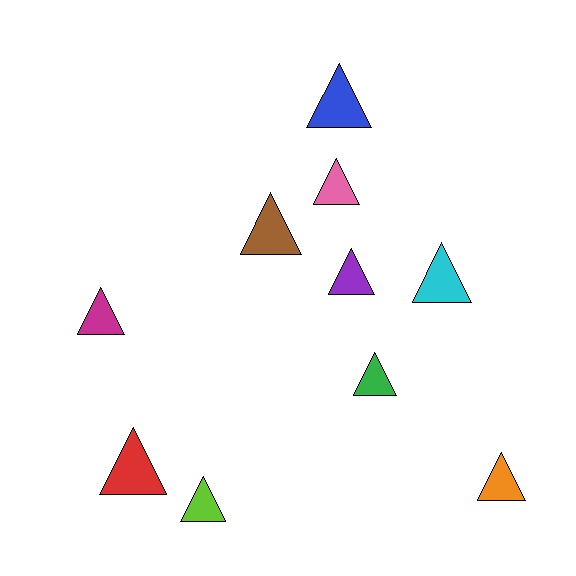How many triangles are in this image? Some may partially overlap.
There are 10 triangles.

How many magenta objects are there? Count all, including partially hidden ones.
There is 1 magenta object.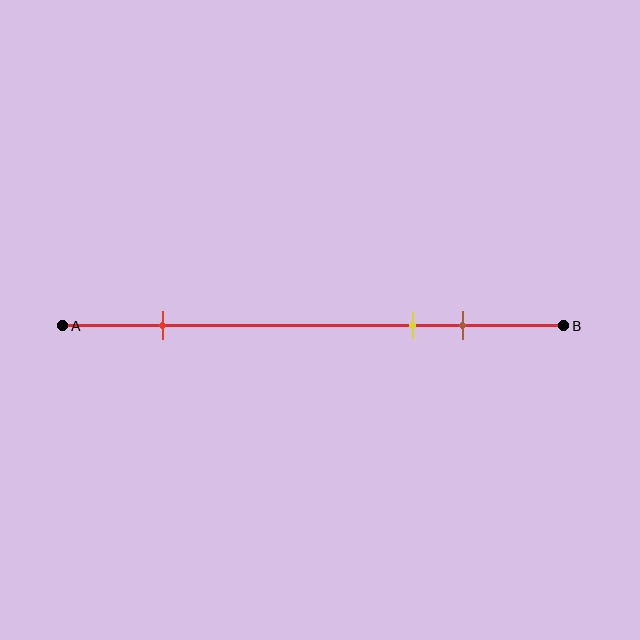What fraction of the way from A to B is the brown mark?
The brown mark is approximately 80% (0.8) of the way from A to B.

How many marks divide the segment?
There are 3 marks dividing the segment.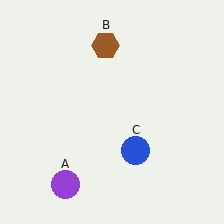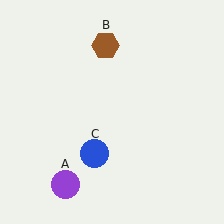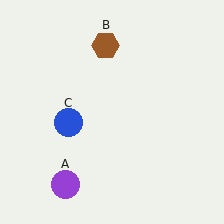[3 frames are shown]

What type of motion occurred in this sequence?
The blue circle (object C) rotated clockwise around the center of the scene.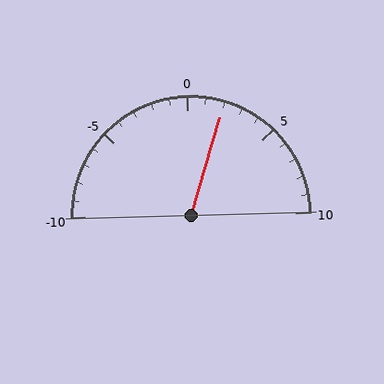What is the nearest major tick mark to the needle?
The nearest major tick mark is 0.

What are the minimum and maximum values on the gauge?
The gauge ranges from -10 to 10.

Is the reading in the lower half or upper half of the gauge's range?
The reading is in the upper half of the range (-10 to 10).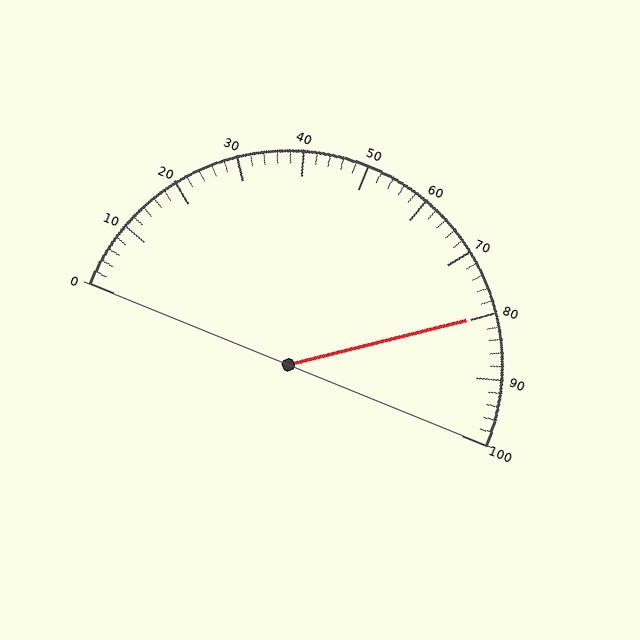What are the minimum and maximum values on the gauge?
The gauge ranges from 0 to 100.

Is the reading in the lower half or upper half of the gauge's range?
The reading is in the upper half of the range (0 to 100).